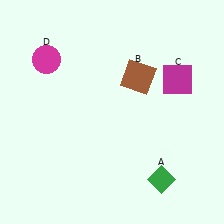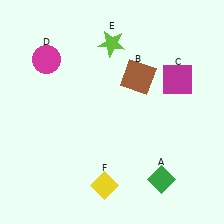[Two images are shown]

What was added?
A lime star (E), a yellow diamond (F) were added in Image 2.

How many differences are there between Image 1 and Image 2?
There are 2 differences between the two images.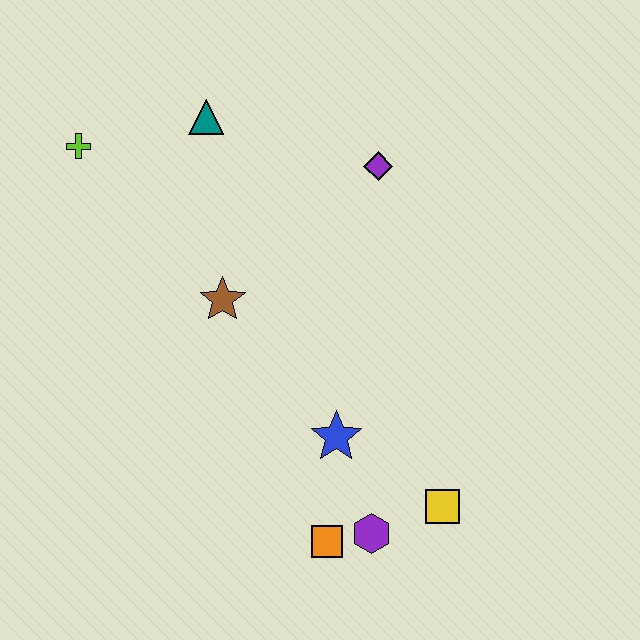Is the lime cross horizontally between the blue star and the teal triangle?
No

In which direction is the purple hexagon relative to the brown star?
The purple hexagon is below the brown star.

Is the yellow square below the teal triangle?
Yes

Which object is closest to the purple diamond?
The teal triangle is closest to the purple diamond.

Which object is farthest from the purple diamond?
The orange square is farthest from the purple diamond.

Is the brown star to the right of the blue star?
No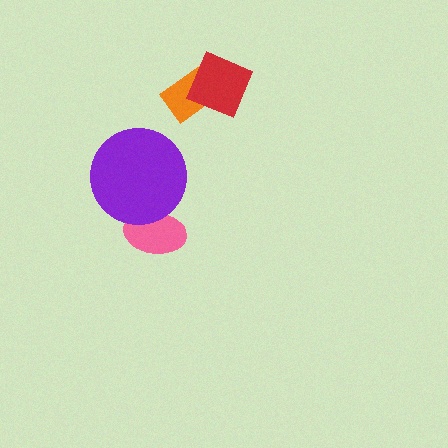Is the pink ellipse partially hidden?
Yes, it is partially covered by another shape.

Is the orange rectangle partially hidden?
Yes, it is partially covered by another shape.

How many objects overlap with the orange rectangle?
1 object overlaps with the orange rectangle.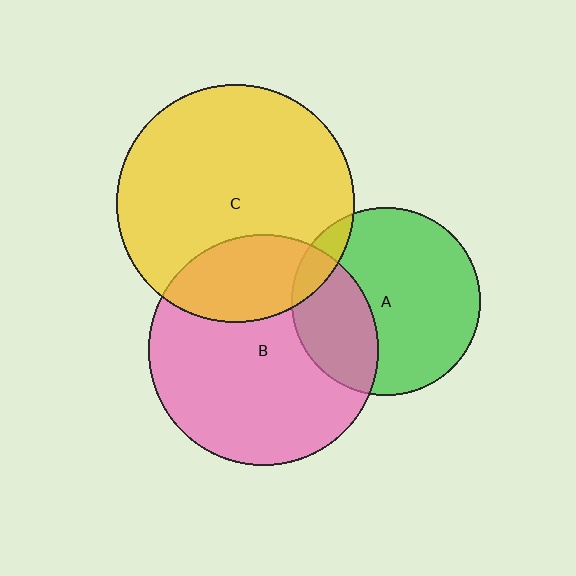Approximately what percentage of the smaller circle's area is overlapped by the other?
Approximately 30%.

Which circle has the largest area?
Circle C (yellow).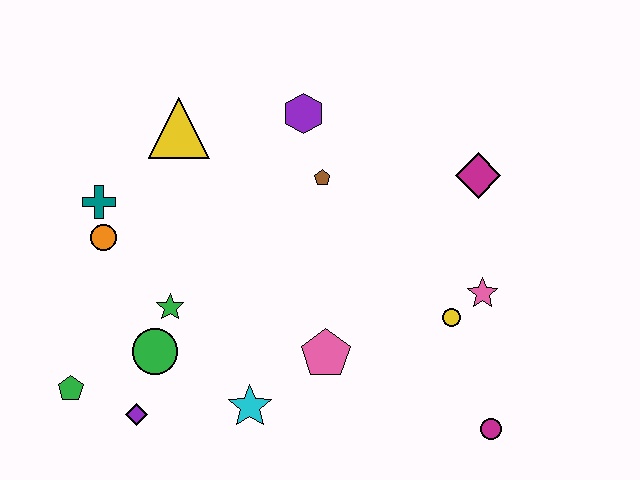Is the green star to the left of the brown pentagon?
Yes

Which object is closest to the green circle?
The green star is closest to the green circle.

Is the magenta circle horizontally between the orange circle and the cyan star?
No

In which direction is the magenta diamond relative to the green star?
The magenta diamond is to the right of the green star.